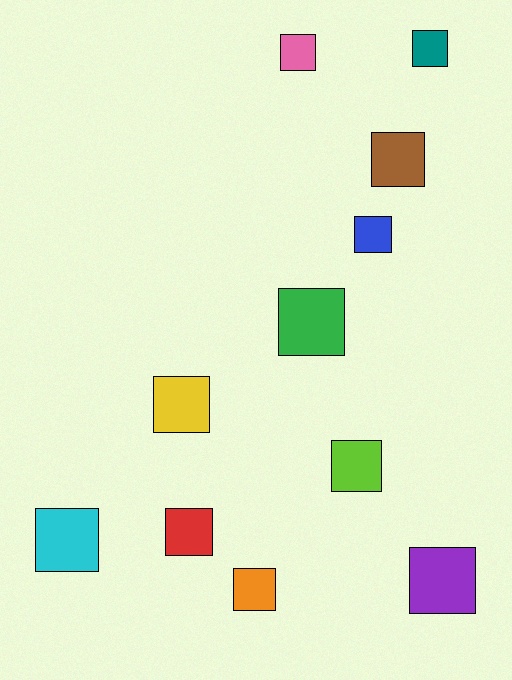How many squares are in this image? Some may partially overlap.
There are 11 squares.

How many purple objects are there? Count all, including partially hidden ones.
There is 1 purple object.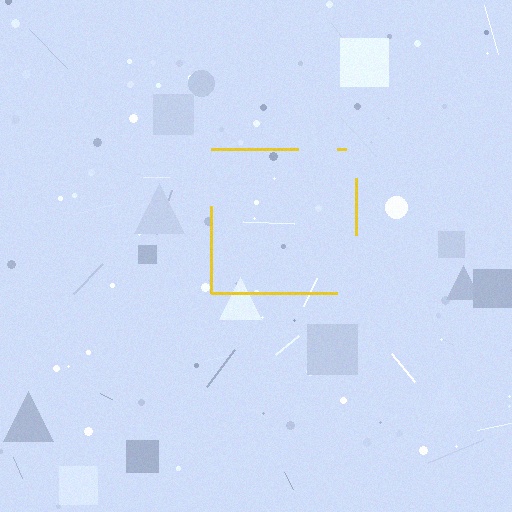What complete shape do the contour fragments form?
The contour fragments form a square.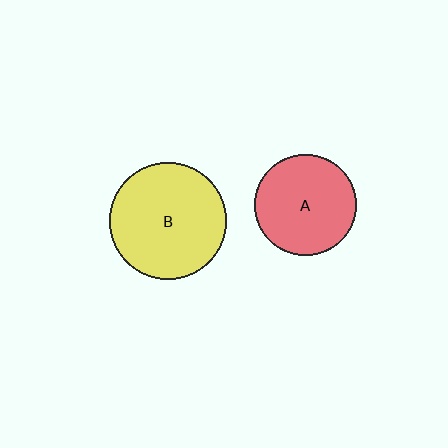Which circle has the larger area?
Circle B (yellow).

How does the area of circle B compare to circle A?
Approximately 1.3 times.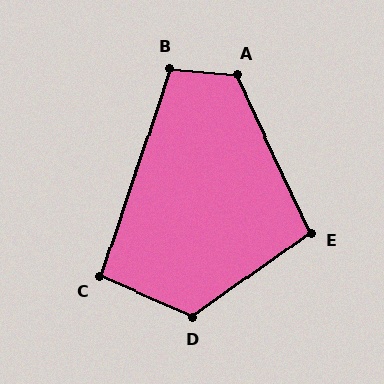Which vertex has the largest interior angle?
D, at approximately 121 degrees.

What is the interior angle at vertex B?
Approximately 103 degrees (obtuse).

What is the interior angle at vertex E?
Approximately 101 degrees (obtuse).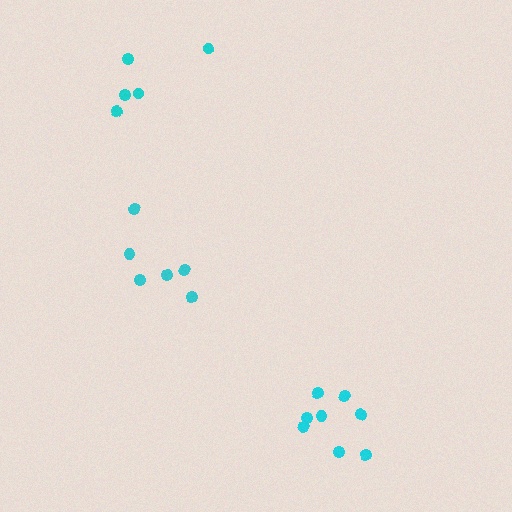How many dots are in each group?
Group 1: 6 dots, Group 2: 8 dots, Group 3: 5 dots (19 total).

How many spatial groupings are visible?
There are 3 spatial groupings.